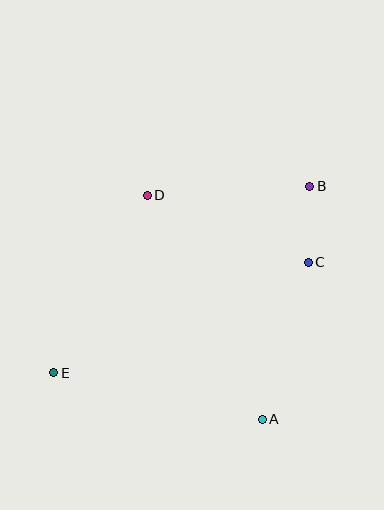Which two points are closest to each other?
Points B and C are closest to each other.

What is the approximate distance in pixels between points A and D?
The distance between A and D is approximately 252 pixels.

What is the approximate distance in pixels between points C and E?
The distance between C and E is approximately 277 pixels.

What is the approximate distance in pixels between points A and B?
The distance between A and B is approximately 238 pixels.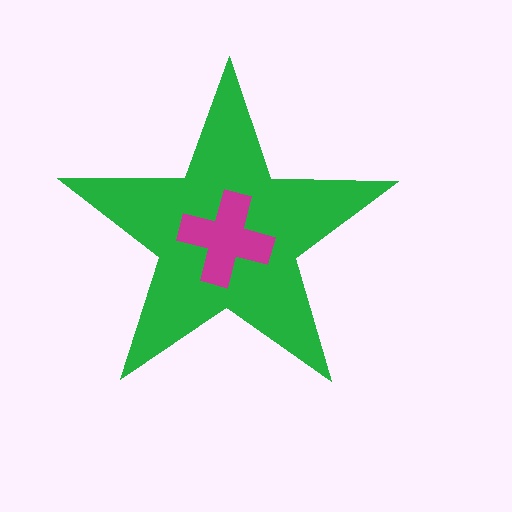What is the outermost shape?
The green star.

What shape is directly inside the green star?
The magenta cross.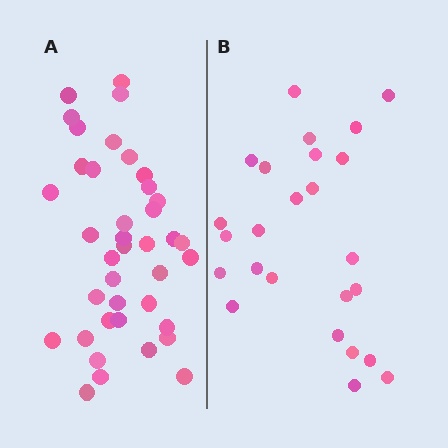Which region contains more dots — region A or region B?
Region A (the left region) has more dots.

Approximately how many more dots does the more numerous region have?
Region A has approximately 15 more dots than region B.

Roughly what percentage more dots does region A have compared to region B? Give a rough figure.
About 55% more.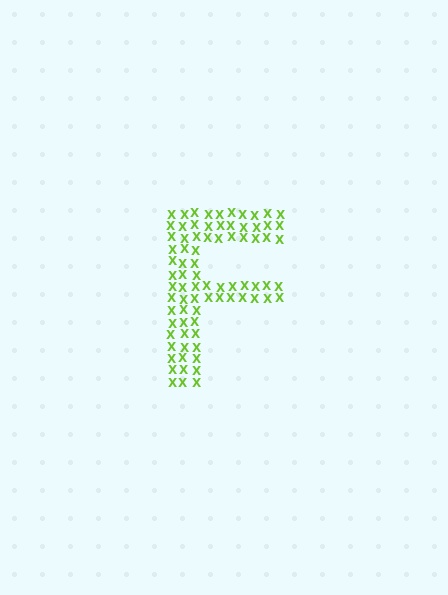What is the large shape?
The large shape is the letter F.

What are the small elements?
The small elements are letter X's.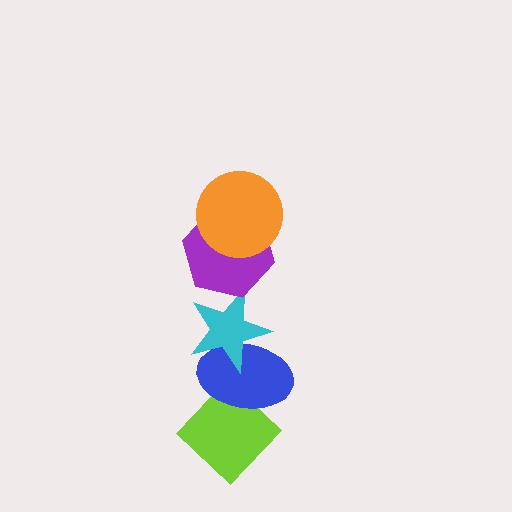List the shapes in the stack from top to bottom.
From top to bottom: the orange circle, the purple hexagon, the cyan star, the blue ellipse, the lime diamond.